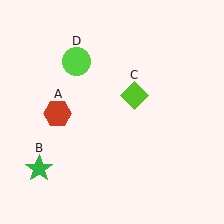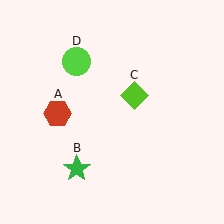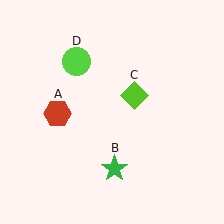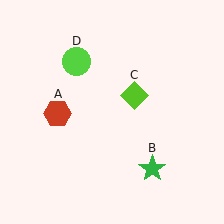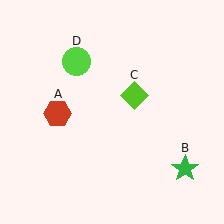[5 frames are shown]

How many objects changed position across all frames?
1 object changed position: green star (object B).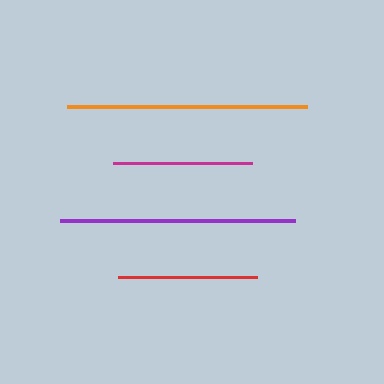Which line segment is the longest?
The orange line is the longest at approximately 239 pixels.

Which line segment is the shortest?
The magenta line is the shortest at approximately 139 pixels.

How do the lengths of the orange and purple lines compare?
The orange and purple lines are approximately the same length.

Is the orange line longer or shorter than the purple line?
The orange line is longer than the purple line.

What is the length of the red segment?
The red segment is approximately 139 pixels long.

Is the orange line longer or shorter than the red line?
The orange line is longer than the red line.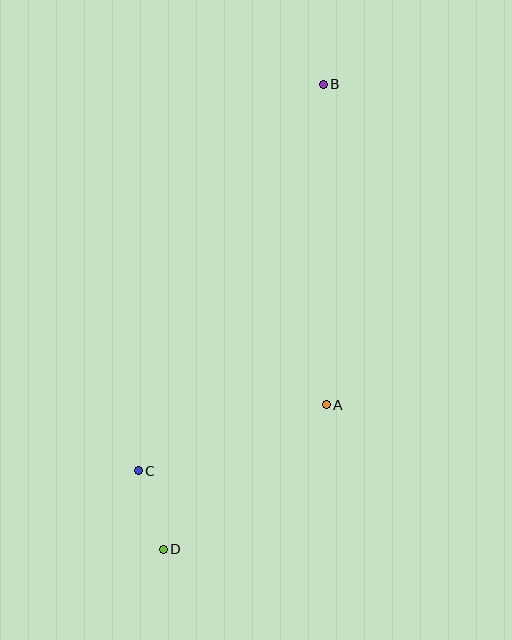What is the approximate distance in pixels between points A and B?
The distance between A and B is approximately 320 pixels.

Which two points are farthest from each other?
Points B and D are farthest from each other.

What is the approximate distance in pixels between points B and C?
The distance between B and C is approximately 428 pixels.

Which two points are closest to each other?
Points C and D are closest to each other.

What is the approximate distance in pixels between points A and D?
The distance between A and D is approximately 218 pixels.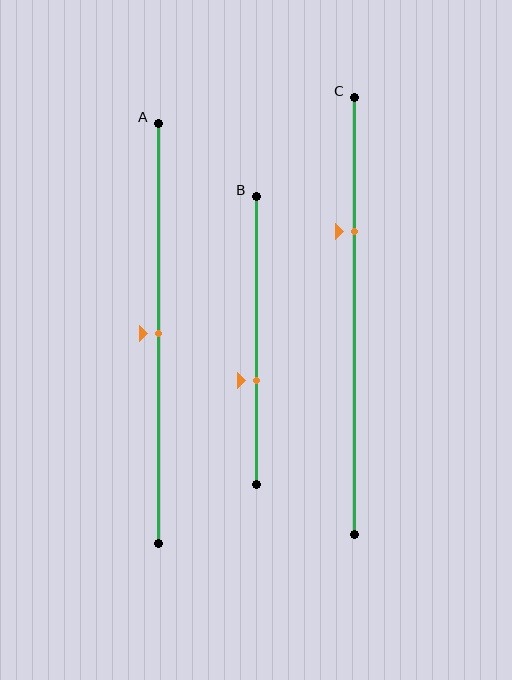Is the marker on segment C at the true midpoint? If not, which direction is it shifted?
No, the marker on segment C is shifted upward by about 19% of the segment length.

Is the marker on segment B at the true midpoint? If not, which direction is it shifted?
No, the marker on segment B is shifted downward by about 14% of the segment length.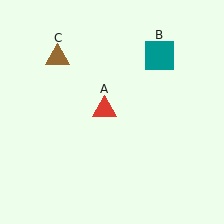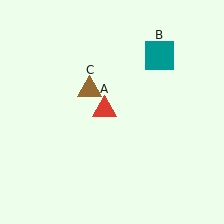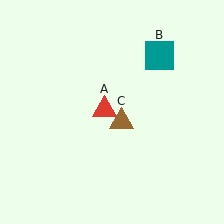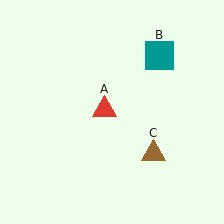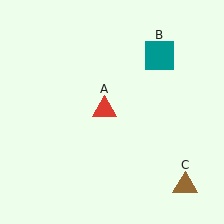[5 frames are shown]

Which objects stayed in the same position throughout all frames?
Red triangle (object A) and teal square (object B) remained stationary.